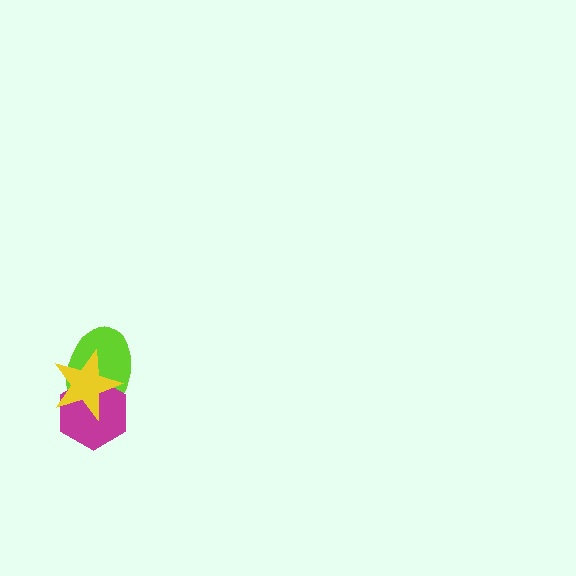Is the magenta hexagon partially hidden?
Yes, it is partially covered by another shape.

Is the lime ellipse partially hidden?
Yes, it is partially covered by another shape.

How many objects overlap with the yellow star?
2 objects overlap with the yellow star.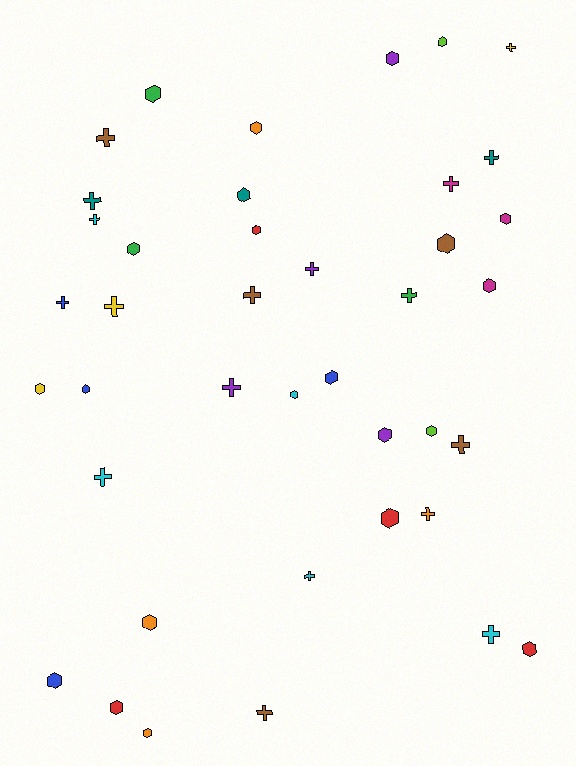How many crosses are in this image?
There are 18 crosses.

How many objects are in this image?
There are 40 objects.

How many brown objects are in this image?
There are 5 brown objects.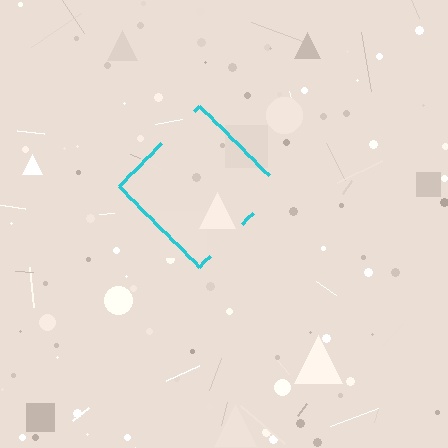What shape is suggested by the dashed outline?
The dashed outline suggests a diamond.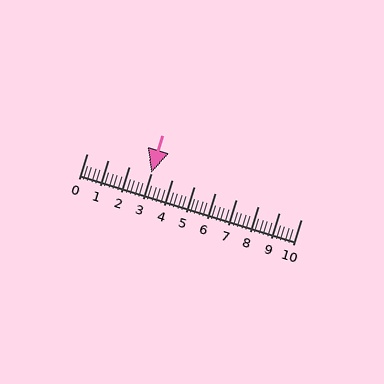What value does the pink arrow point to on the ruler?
The pink arrow points to approximately 3.0.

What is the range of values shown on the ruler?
The ruler shows values from 0 to 10.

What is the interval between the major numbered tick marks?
The major tick marks are spaced 1 units apart.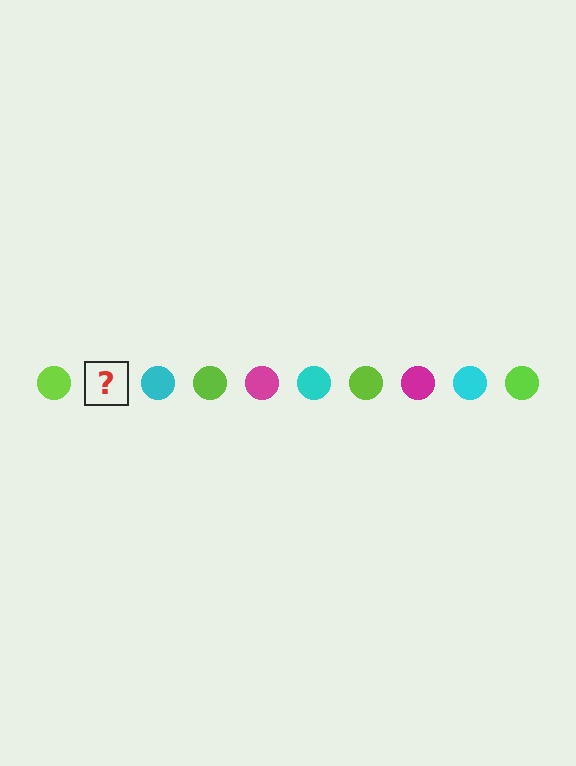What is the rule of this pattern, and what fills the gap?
The rule is that the pattern cycles through lime, magenta, cyan circles. The gap should be filled with a magenta circle.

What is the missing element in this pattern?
The missing element is a magenta circle.